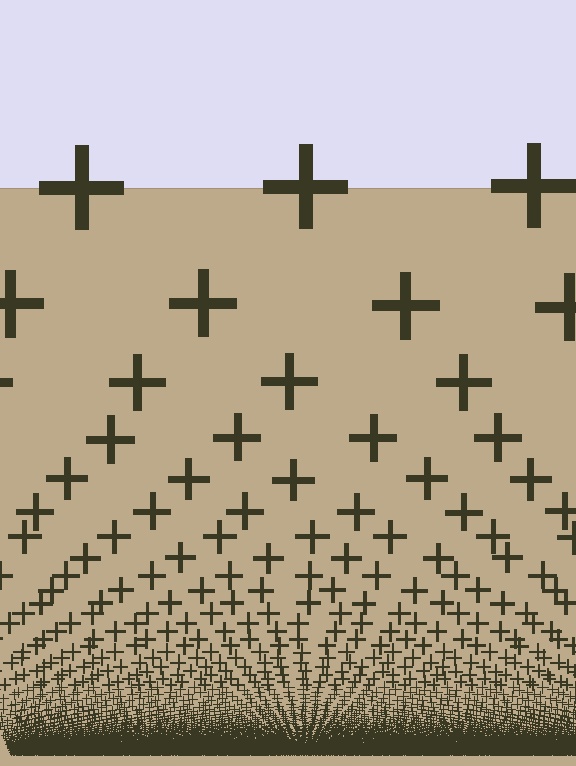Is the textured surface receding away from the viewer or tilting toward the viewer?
The surface appears to tilt toward the viewer. Texture elements get larger and sparser toward the top.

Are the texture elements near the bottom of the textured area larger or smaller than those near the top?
Smaller. The gradient is inverted — elements near the bottom are smaller and denser.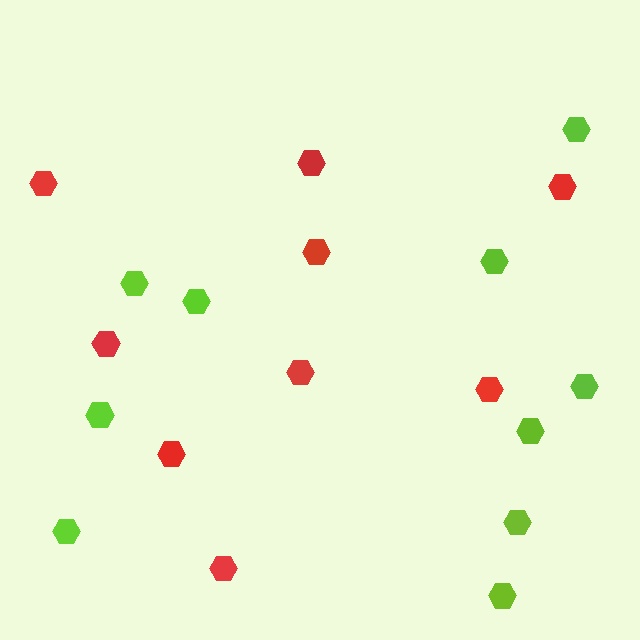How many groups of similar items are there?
There are 2 groups: one group of red hexagons (9) and one group of lime hexagons (10).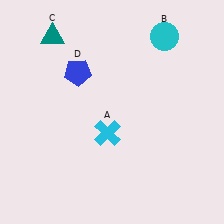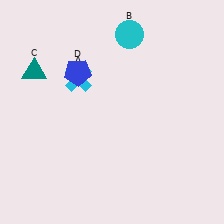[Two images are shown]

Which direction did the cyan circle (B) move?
The cyan circle (B) moved left.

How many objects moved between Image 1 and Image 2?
3 objects moved between the two images.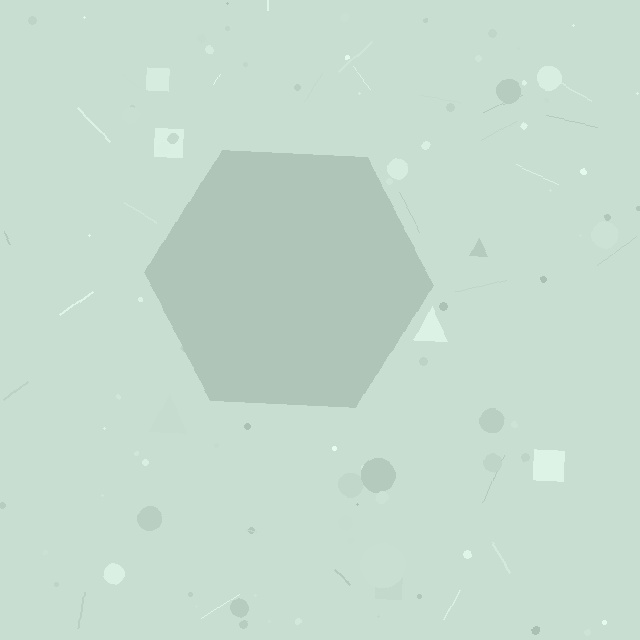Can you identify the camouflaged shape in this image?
The camouflaged shape is a hexagon.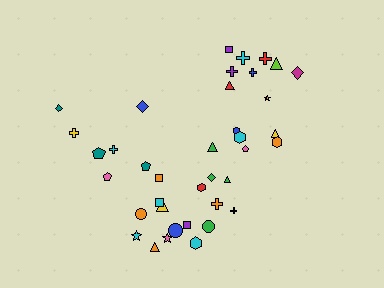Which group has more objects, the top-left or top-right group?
The top-right group.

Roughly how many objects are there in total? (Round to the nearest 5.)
Roughly 40 objects in total.